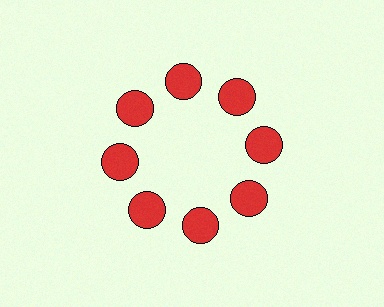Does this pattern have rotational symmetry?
Yes, this pattern has 8-fold rotational symmetry. It looks the same after rotating 45 degrees around the center.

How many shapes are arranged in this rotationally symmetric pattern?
There are 8 shapes, arranged in 8 groups of 1.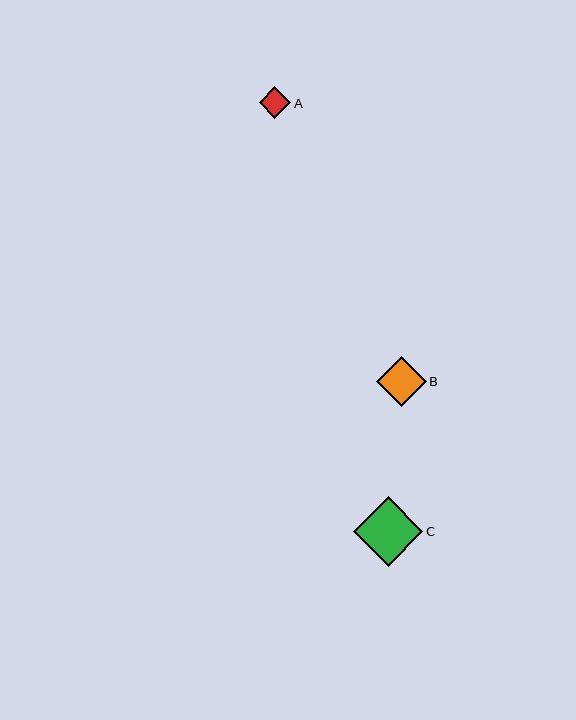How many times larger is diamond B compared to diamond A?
Diamond B is approximately 1.6 times the size of diamond A.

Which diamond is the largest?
Diamond C is the largest with a size of approximately 69 pixels.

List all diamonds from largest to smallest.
From largest to smallest: C, B, A.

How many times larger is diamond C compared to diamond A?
Diamond C is approximately 2.2 times the size of diamond A.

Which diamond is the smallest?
Diamond A is the smallest with a size of approximately 31 pixels.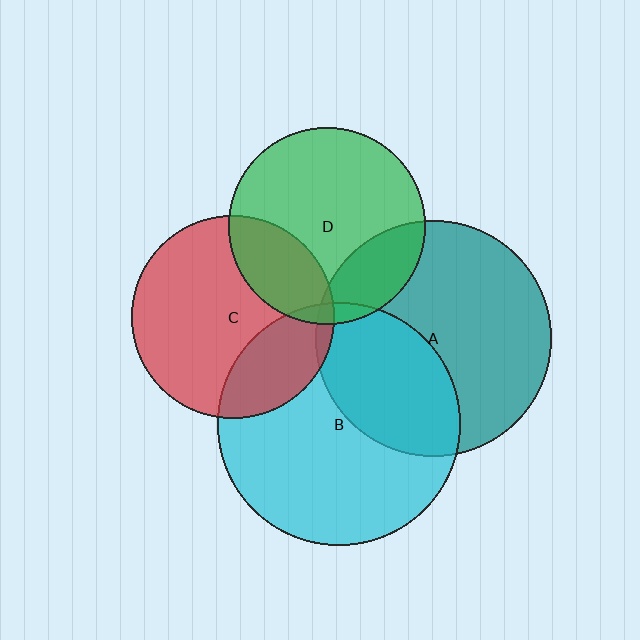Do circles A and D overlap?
Yes.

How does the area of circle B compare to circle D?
Approximately 1.5 times.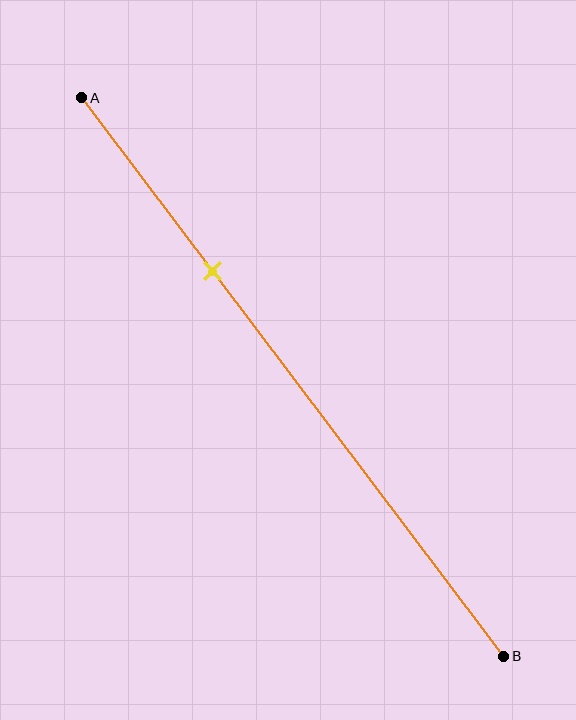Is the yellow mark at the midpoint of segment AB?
No, the mark is at about 30% from A, not at the 50% midpoint.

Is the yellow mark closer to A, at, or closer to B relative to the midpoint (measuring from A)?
The yellow mark is closer to point A than the midpoint of segment AB.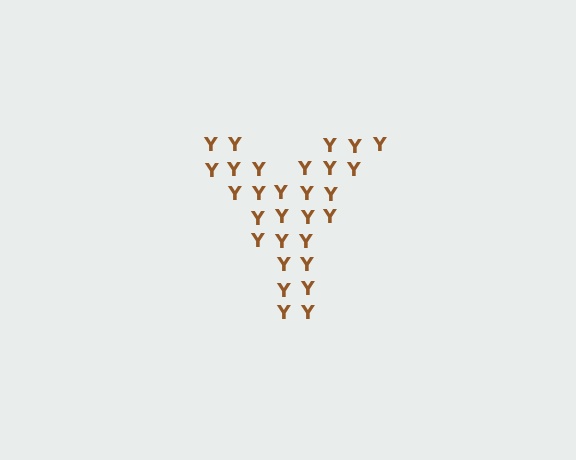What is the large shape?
The large shape is the letter Y.